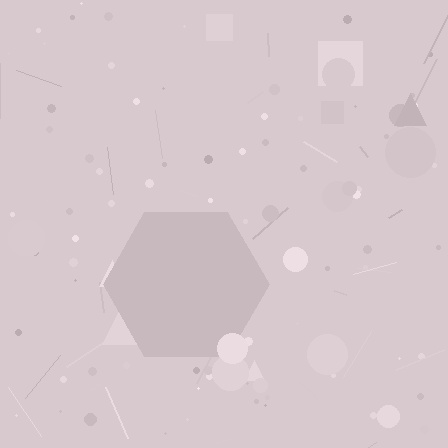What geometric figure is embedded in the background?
A hexagon is embedded in the background.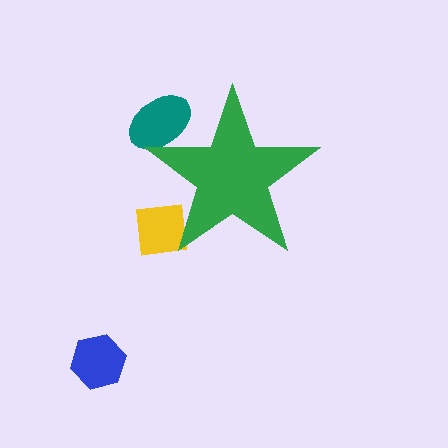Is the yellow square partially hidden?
Yes, the yellow square is partially hidden behind the green star.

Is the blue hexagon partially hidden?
No, the blue hexagon is fully visible.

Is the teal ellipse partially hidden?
Yes, the teal ellipse is partially hidden behind the green star.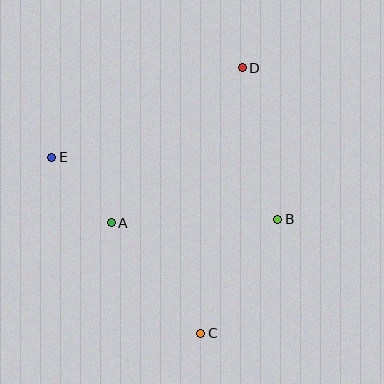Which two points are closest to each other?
Points A and E are closest to each other.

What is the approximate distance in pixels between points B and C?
The distance between B and C is approximately 138 pixels.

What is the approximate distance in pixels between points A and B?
The distance between A and B is approximately 166 pixels.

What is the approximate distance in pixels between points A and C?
The distance between A and C is approximately 142 pixels.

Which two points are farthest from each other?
Points C and D are farthest from each other.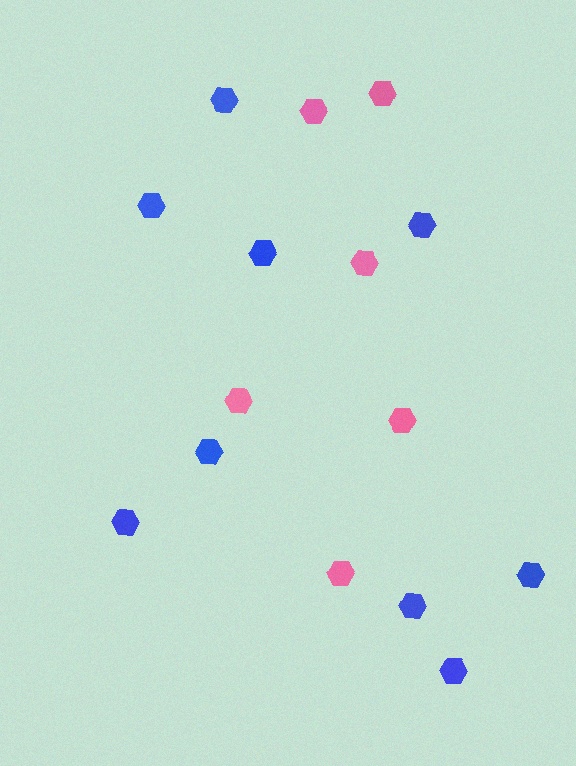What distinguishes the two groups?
There are 2 groups: one group of pink hexagons (6) and one group of blue hexagons (9).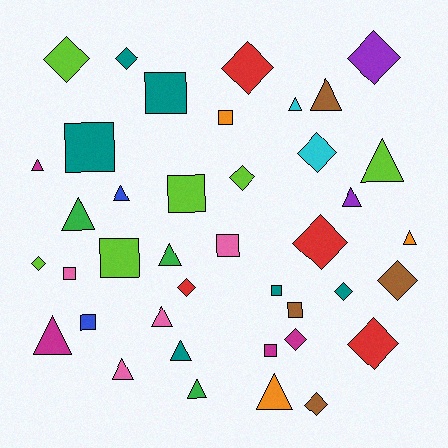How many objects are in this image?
There are 40 objects.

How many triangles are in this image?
There are 15 triangles.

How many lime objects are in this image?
There are 6 lime objects.